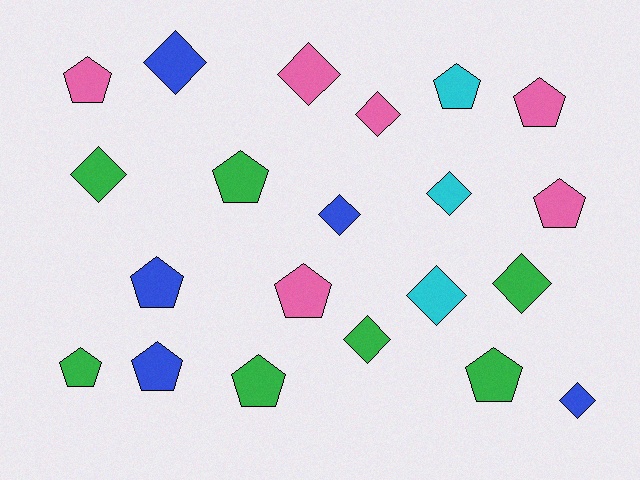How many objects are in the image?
There are 21 objects.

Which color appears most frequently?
Green, with 7 objects.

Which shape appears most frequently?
Pentagon, with 11 objects.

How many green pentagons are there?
There are 4 green pentagons.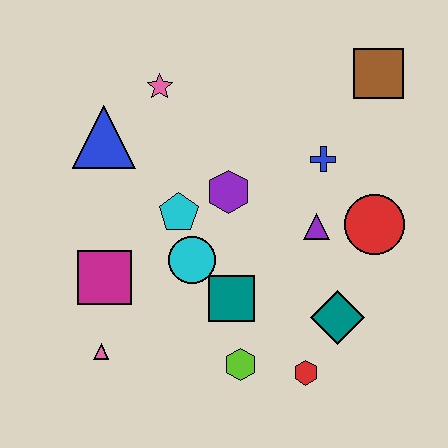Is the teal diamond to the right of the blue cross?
Yes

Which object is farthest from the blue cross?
The pink triangle is farthest from the blue cross.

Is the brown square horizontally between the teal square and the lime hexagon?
No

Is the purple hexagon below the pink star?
Yes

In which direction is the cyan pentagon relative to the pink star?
The cyan pentagon is below the pink star.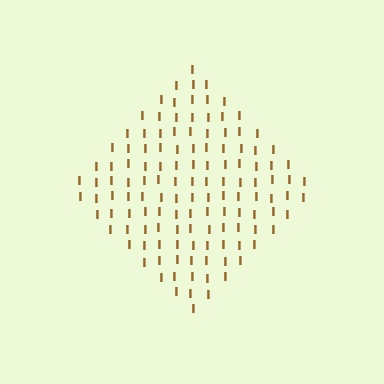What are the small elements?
The small elements are letter I's.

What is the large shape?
The large shape is a diamond.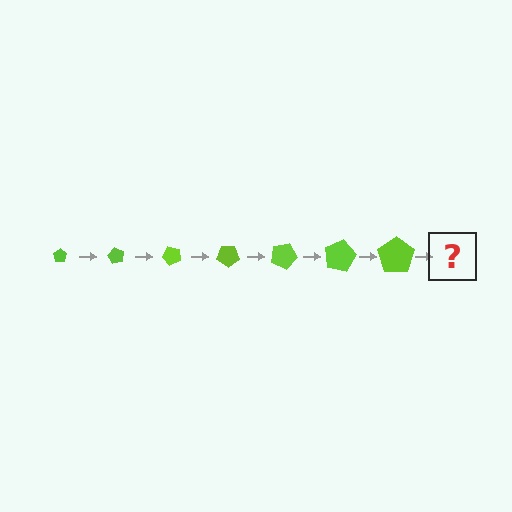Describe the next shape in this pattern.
It should be a pentagon, larger than the previous one and rotated 420 degrees from the start.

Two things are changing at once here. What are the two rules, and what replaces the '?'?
The two rules are that the pentagon grows larger each step and it rotates 60 degrees each step. The '?' should be a pentagon, larger than the previous one and rotated 420 degrees from the start.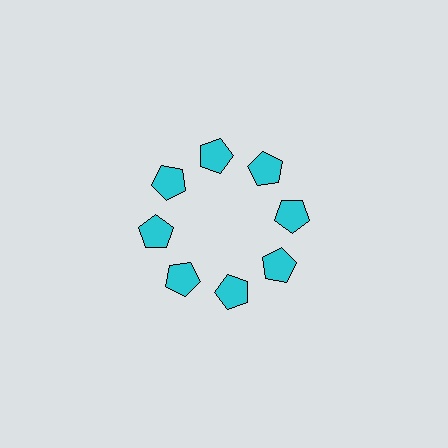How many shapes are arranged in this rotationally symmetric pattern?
There are 8 shapes, arranged in 8 groups of 1.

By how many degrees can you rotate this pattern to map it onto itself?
The pattern maps onto itself every 45 degrees of rotation.